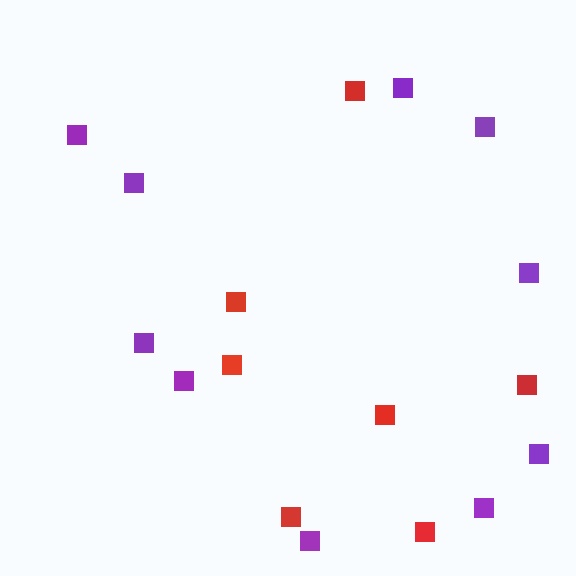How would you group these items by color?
There are 2 groups: one group of red squares (7) and one group of purple squares (10).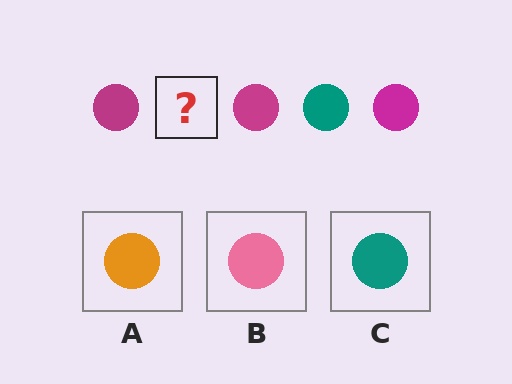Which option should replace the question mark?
Option C.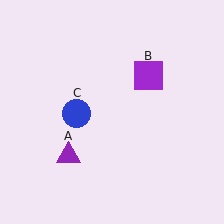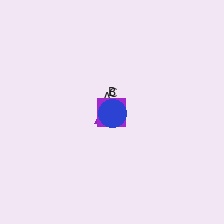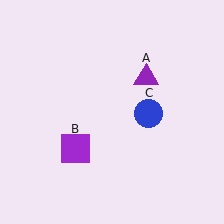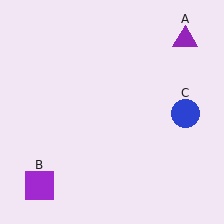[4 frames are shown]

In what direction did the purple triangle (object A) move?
The purple triangle (object A) moved up and to the right.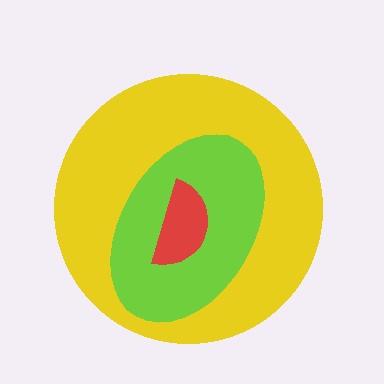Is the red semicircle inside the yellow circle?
Yes.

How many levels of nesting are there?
3.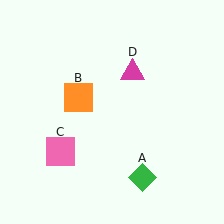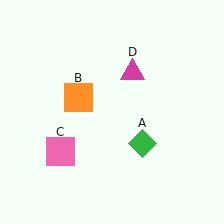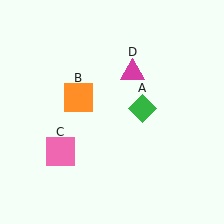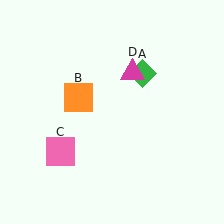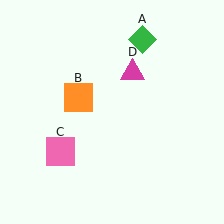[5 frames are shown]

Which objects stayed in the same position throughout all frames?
Orange square (object B) and pink square (object C) and magenta triangle (object D) remained stationary.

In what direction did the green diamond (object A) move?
The green diamond (object A) moved up.